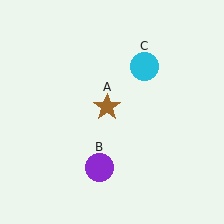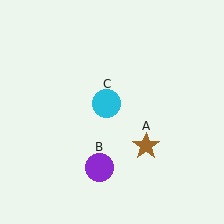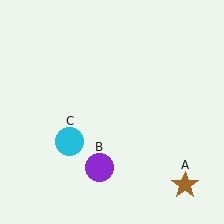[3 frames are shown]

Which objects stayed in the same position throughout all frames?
Purple circle (object B) remained stationary.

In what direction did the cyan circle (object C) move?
The cyan circle (object C) moved down and to the left.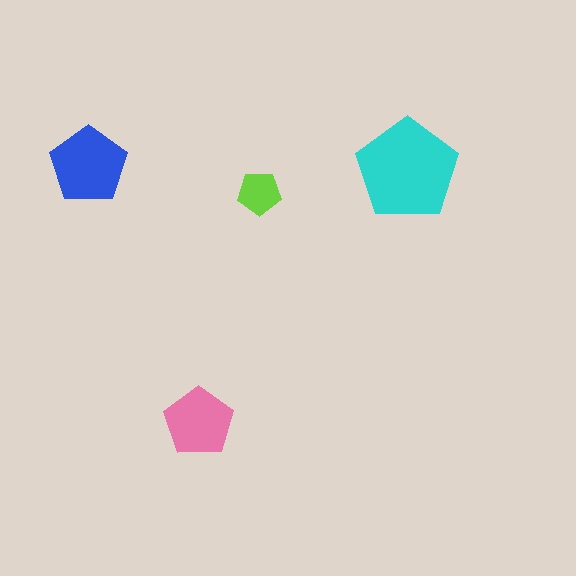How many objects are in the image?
There are 4 objects in the image.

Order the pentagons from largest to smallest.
the cyan one, the blue one, the pink one, the lime one.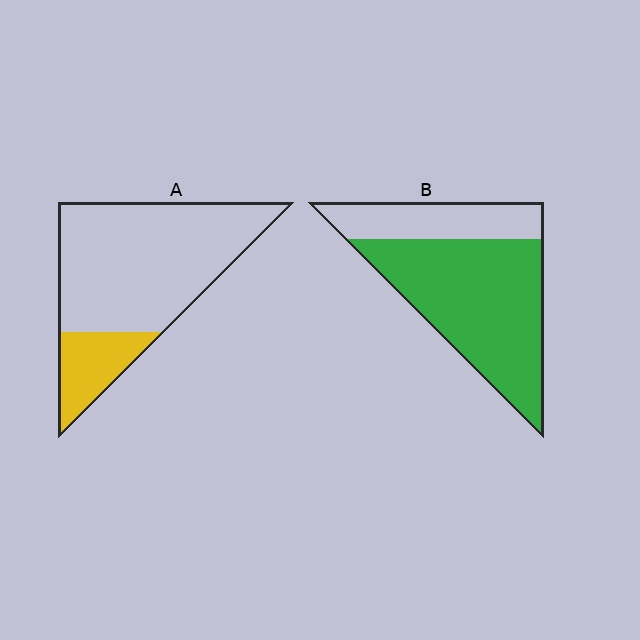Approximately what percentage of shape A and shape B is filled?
A is approximately 20% and B is approximately 70%.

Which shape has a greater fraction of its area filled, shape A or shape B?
Shape B.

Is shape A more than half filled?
No.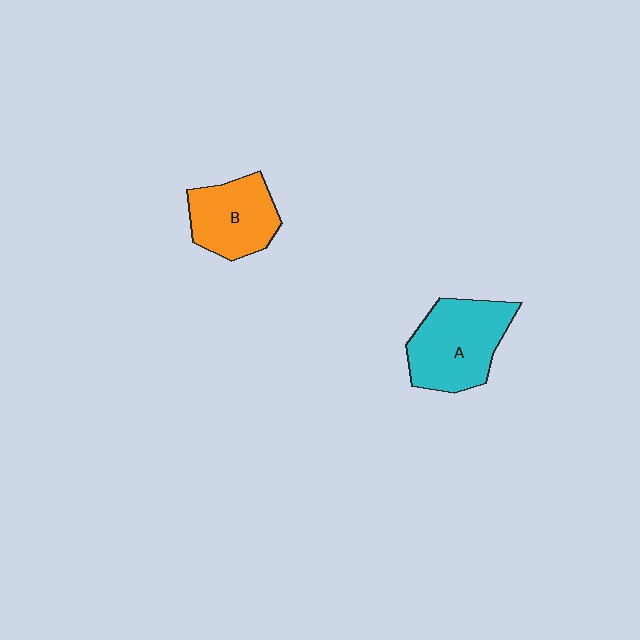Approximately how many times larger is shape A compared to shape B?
Approximately 1.3 times.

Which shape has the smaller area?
Shape B (orange).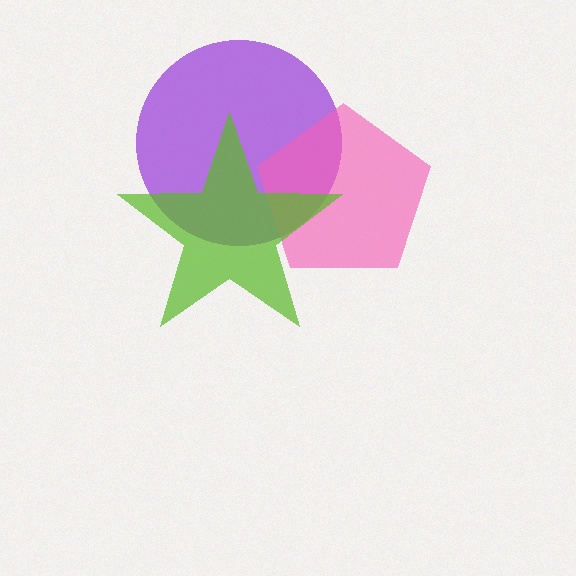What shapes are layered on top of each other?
The layered shapes are: a purple circle, a pink pentagon, a lime star.